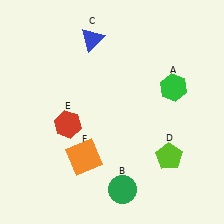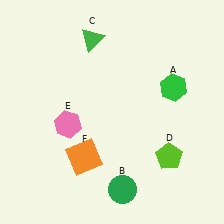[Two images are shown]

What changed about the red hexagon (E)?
In Image 1, E is red. In Image 2, it changed to pink.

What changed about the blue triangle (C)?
In Image 1, C is blue. In Image 2, it changed to green.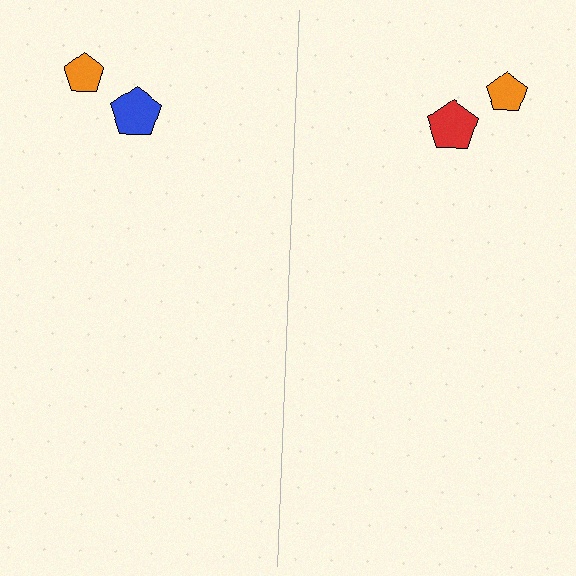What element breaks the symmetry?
The red pentagon on the right side breaks the symmetry — its mirror counterpart is blue.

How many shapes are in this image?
There are 4 shapes in this image.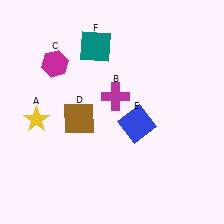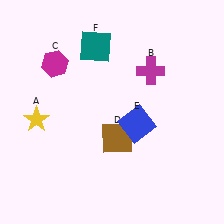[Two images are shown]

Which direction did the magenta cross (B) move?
The magenta cross (B) moved right.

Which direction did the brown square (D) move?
The brown square (D) moved right.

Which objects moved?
The objects that moved are: the magenta cross (B), the brown square (D).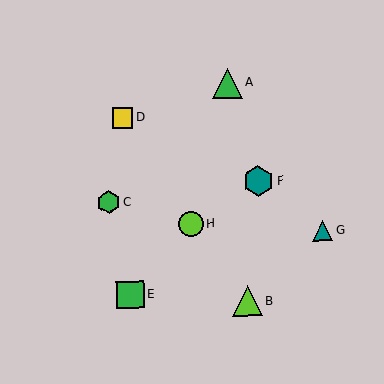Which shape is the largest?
The teal hexagon (labeled F) is the largest.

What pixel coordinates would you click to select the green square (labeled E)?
Click at (130, 295) to select the green square E.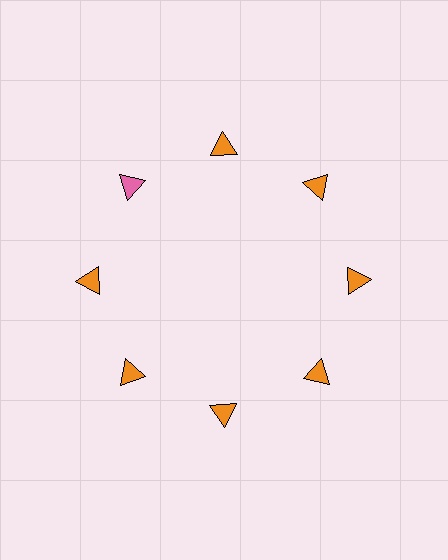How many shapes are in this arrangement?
There are 8 shapes arranged in a ring pattern.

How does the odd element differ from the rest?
It has a different color: pink instead of orange.